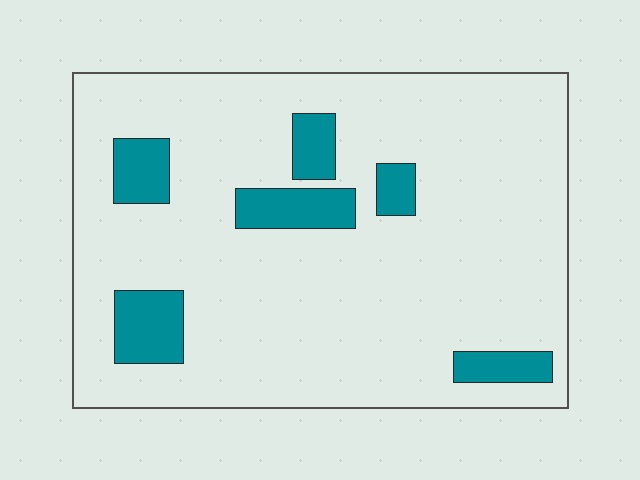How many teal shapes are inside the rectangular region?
6.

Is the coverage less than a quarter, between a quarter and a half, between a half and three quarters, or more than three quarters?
Less than a quarter.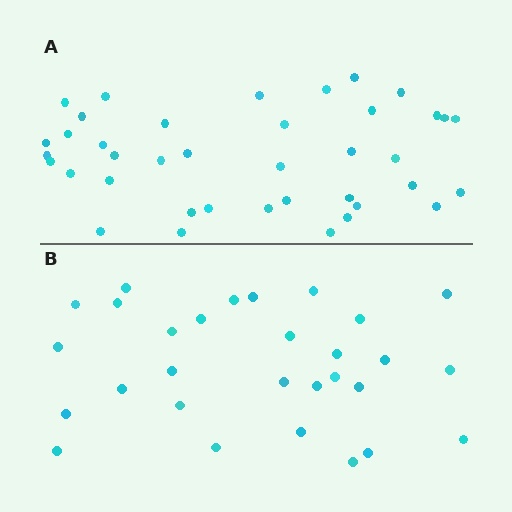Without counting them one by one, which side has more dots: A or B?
Region A (the top region) has more dots.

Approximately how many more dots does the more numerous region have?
Region A has roughly 10 or so more dots than region B.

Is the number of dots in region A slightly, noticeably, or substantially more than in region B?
Region A has noticeably more, but not dramatically so. The ratio is roughly 1.3 to 1.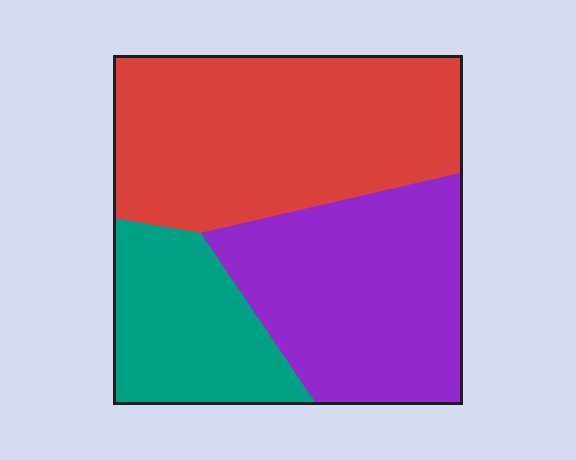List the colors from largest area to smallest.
From largest to smallest: red, purple, teal.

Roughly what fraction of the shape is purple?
Purple covers about 35% of the shape.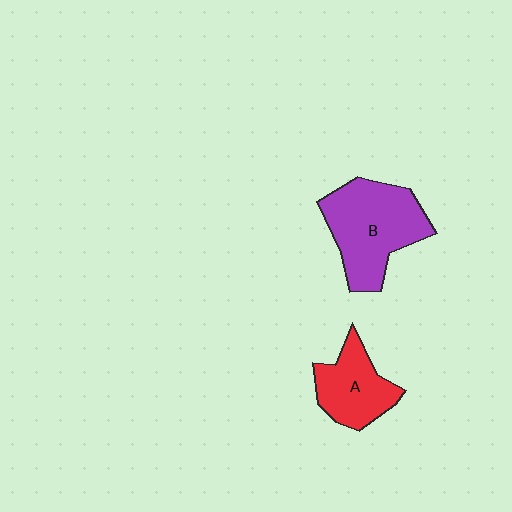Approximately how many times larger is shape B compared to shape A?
Approximately 1.6 times.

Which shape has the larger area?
Shape B (purple).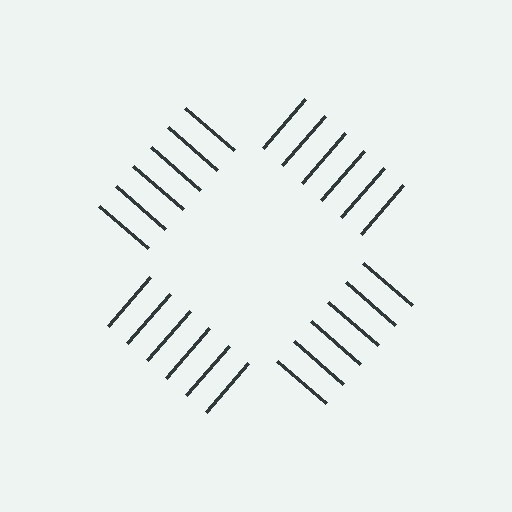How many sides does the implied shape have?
4 sides — the line-ends trace a square.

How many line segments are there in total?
24 — 6 along each of the 4 edges.